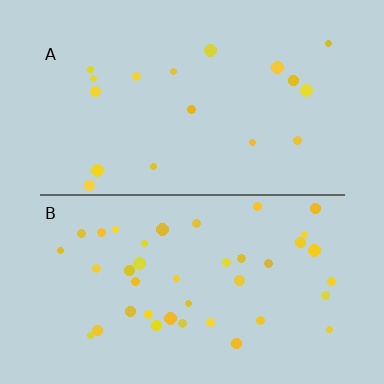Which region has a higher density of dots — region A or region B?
B (the bottom).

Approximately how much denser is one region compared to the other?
Approximately 2.3× — region B over region A.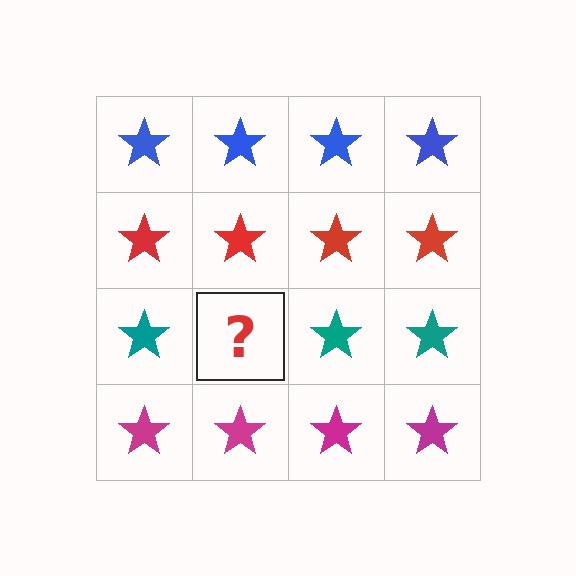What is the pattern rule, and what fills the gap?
The rule is that each row has a consistent color. The gap should be filled with a teal star.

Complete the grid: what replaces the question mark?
The question mark should be replaced with a teal star.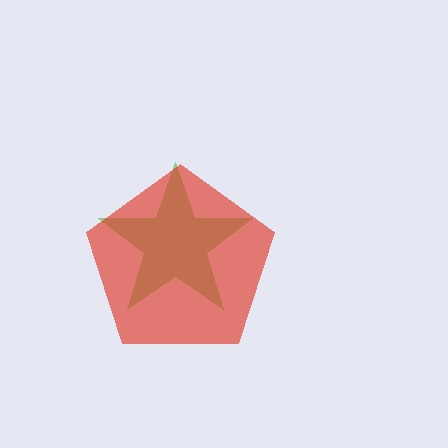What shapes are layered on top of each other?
The layered shapes are: a green star, a red pentagon.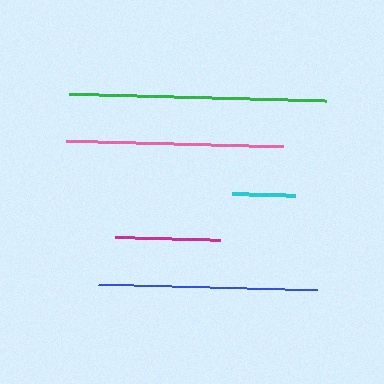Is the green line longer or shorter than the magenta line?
The green line is longer than the magenta line.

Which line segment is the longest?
The green line is the longest at approximately 258 pixels.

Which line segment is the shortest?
The cyan line is the shortest at approximately 63 pixels.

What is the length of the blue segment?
The blue segment is approximately 220 pixels long.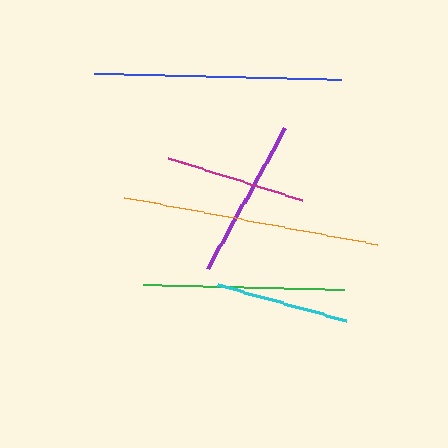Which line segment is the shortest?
The cyan line is the shortest at approximately 133 pixels.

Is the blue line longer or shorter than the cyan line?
The blue line is longer than the cyan line.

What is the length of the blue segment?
The blue segment is approximately 247 pixels long.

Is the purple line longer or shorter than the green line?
The green line is longer than the purple line.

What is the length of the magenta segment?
The magenta segment is approximately 141 pixels long.